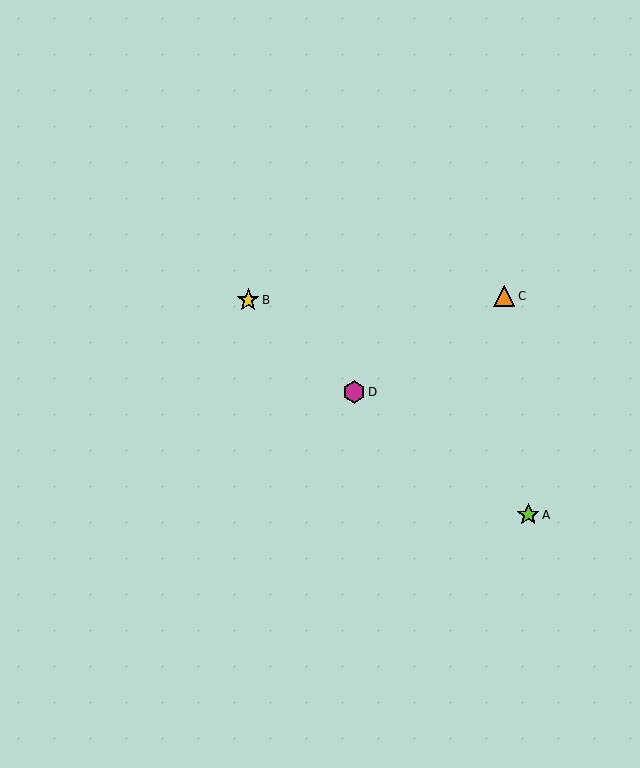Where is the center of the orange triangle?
The center of the orange triangle is at (504, 296).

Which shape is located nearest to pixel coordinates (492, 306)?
The orange triangle (labeled C) at (504, 296) is nearest to that location.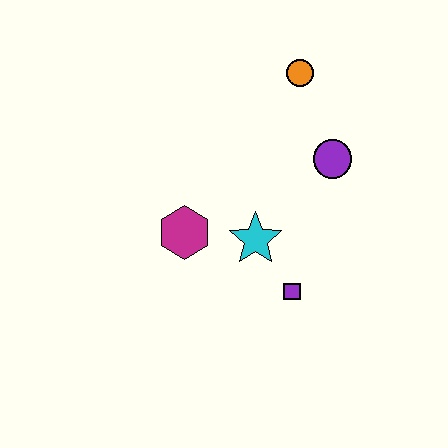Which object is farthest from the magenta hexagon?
The orange circle is farthest from the magenta hexagon.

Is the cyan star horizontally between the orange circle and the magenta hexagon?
Yes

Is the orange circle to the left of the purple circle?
Yes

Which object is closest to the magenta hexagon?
The cyan star is closest to the magenta hexagon.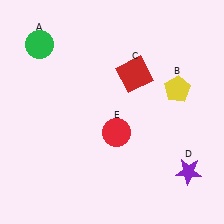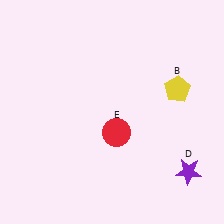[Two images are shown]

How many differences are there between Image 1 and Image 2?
There are 2 differences between the two images.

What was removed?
The green circle (A), the red square (C) were removed in Image 2.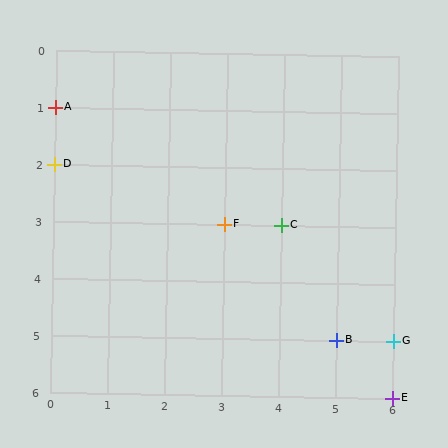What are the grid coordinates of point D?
Point D is at grid coordinates (0, 2).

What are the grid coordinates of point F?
Point F is at grid coordinates (3, 3).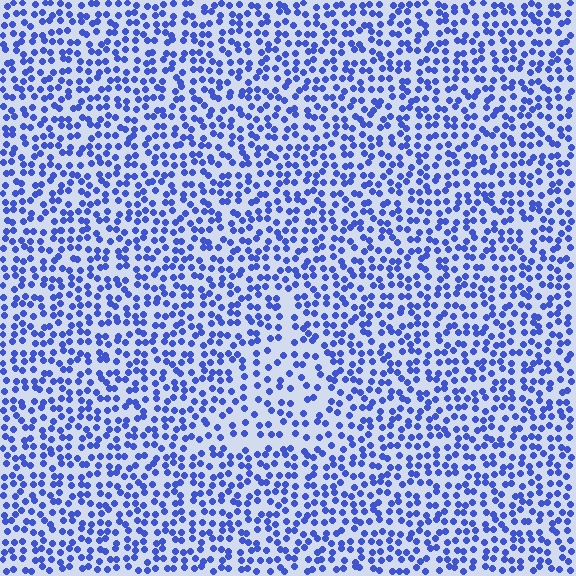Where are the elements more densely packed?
The elements are more densely packed outside the triangle boundary.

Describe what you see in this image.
The image contains small blue elements arranged at two different densities. A triangle-shaped region is visible where the elements are less densely packed than the surrounding area.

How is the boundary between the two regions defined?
The boundary is defined by a change in element density (approximately 1.6x ratio). All elements are the same color, size, and shape.